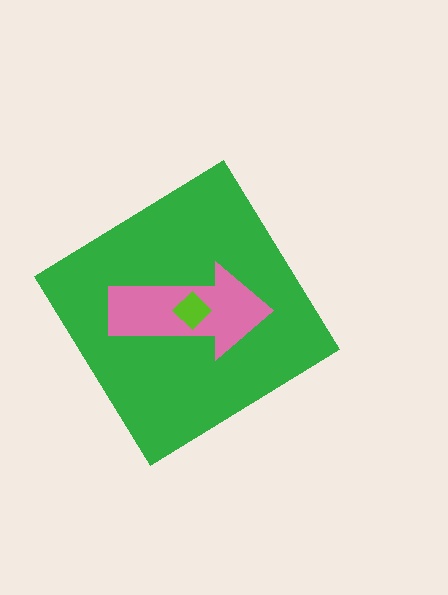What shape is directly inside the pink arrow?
The lime diamond.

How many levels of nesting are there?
3.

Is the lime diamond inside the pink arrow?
Yes.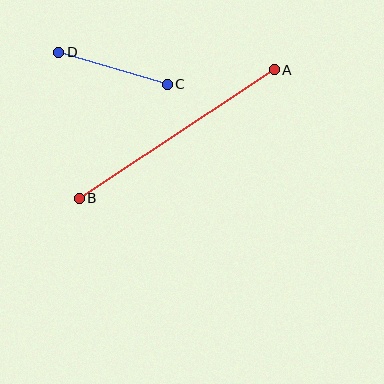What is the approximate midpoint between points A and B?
The midpoint is at approximately (177, 134) pixels.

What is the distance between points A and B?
The distance is approximately 233 pixels.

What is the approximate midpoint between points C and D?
The midpoint is at approximately (113, 68) pixels.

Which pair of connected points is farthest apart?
Points A and B are farthest apart.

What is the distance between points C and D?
The distance is approximately 113 pixels.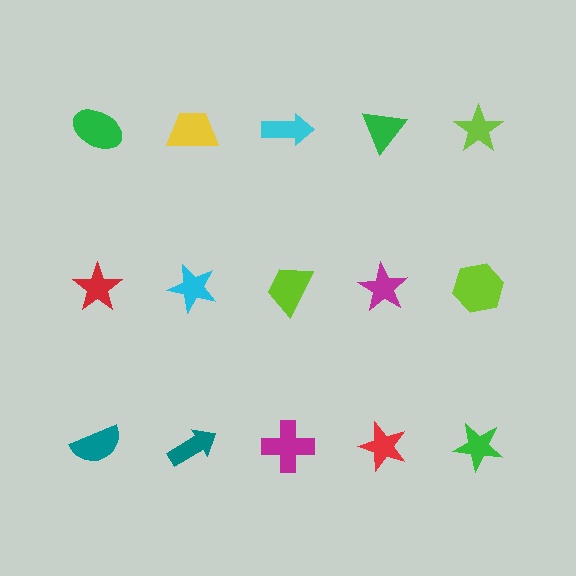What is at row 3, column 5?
A green star.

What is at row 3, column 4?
A red star.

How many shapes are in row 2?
5 shapes.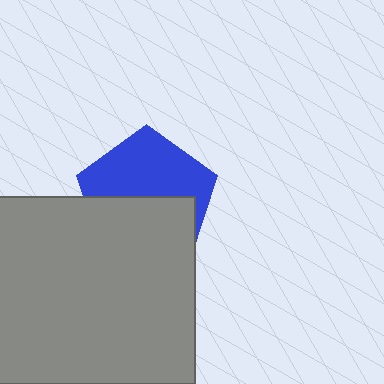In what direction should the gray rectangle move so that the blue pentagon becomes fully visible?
The gray rectangle should move down. That is the shortest direction to clear the overlap and leave the blue pentagon fully visible.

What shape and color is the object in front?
The object in front is a gray rectangle.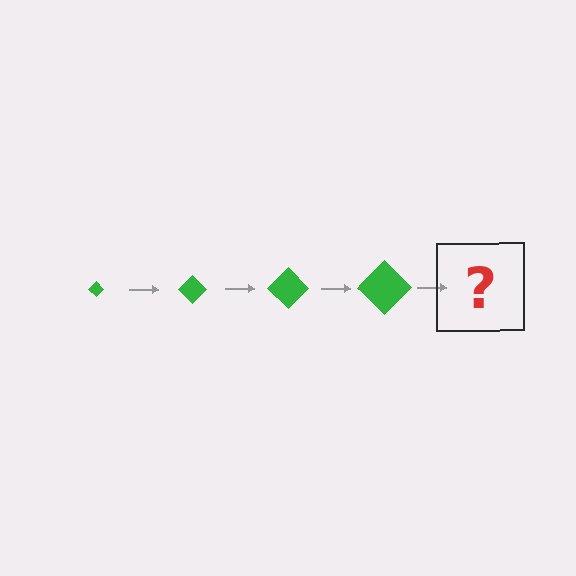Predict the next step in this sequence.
The next step is a green diamond, larger than the previous one.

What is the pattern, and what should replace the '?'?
The pattern is that the diamond gets progressively larger each step. The '?' should be a green diamond, larger than the previous one.